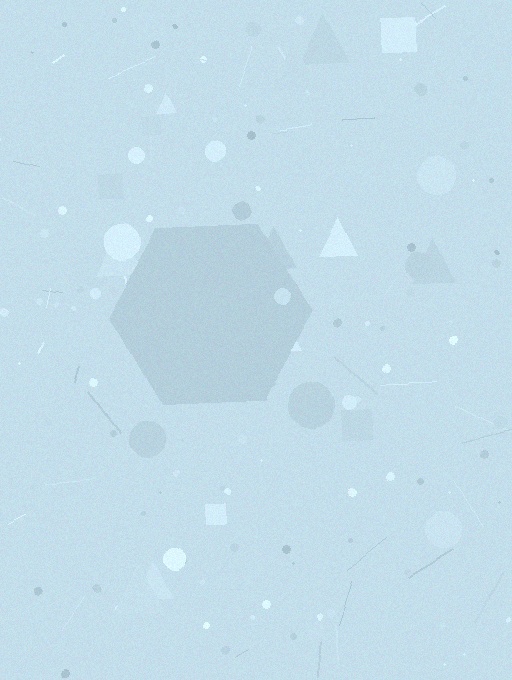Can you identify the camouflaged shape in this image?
The camouflaged shape is a hexagon.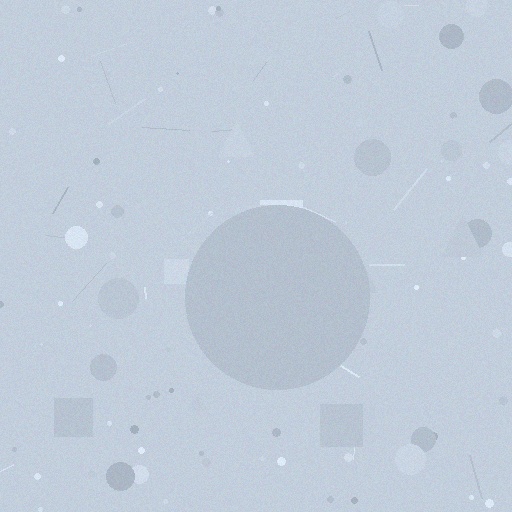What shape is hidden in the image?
A circle is hidden in the image.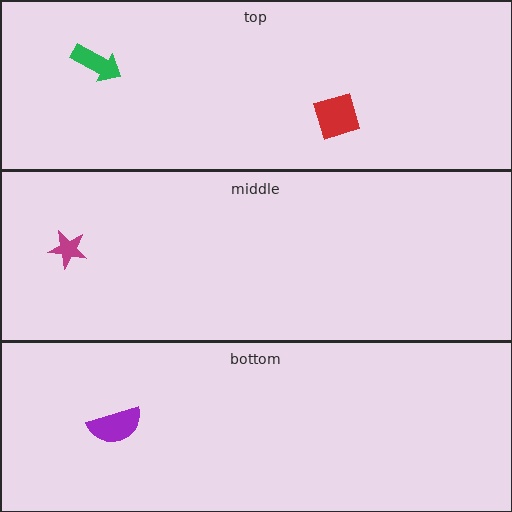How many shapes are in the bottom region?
1.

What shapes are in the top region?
The green arrow, the red square.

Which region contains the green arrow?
The top region.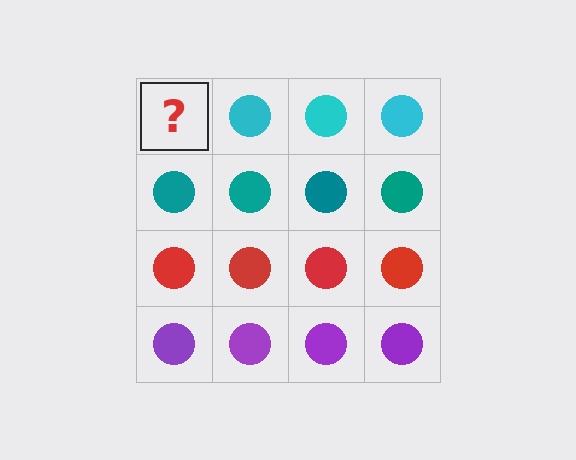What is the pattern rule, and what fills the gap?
The rule is that each row has a consistent color. The gap should be filled with a cyan circle.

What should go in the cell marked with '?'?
The missing cell should contain a cyan circle.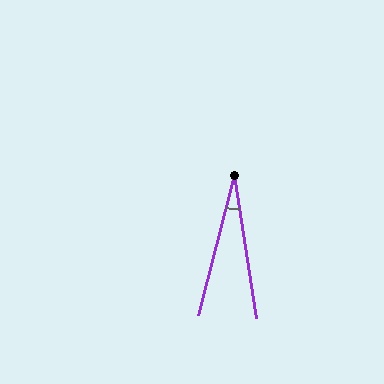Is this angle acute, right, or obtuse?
It is acute.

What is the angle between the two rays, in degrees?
Approximately 23 degrees.